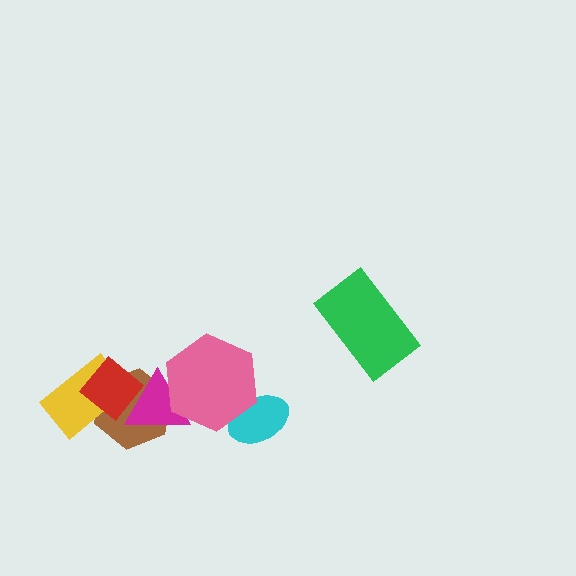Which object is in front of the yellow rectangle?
The red diamond is in front of the yellow rectangle.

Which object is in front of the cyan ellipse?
The pink hexagon is in front of the cyan ellipse.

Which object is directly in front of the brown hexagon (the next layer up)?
The yellow rectangle is directly in front of the brown hexagon.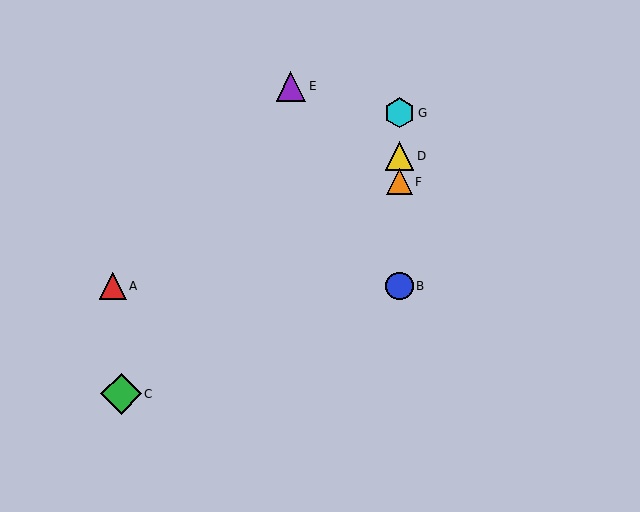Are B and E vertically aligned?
No, B is at x≈400 and E is at x≈291.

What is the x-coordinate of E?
Object E is at x≈291.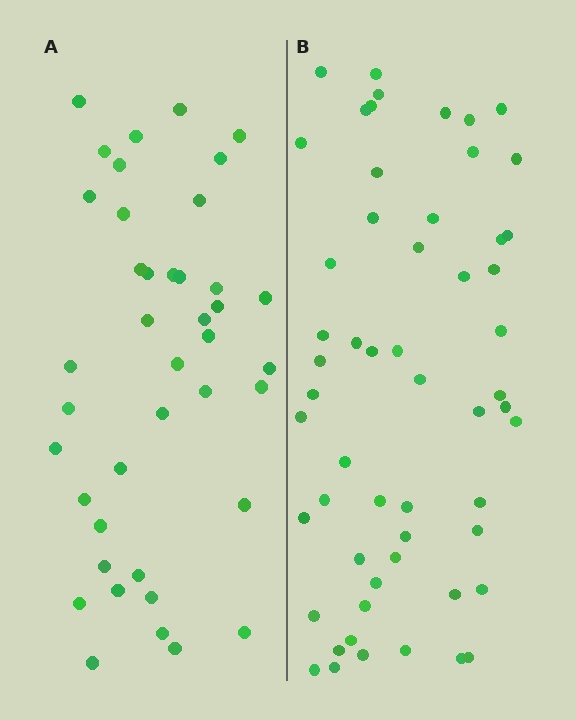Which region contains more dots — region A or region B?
Region B (the right region) has more dots.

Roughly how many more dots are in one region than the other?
Region B has approximately 15 more dots than region A.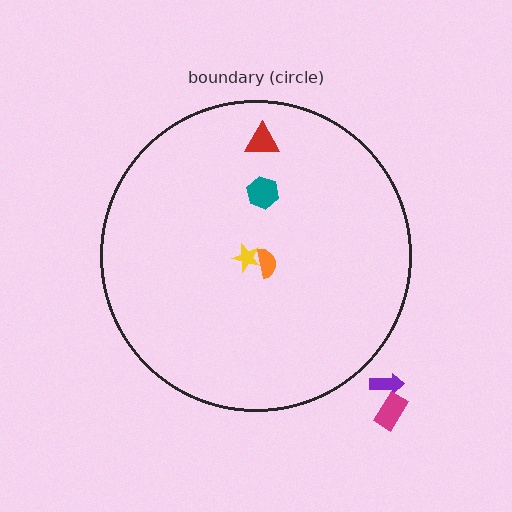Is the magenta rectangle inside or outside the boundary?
Outside.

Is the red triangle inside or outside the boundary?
Inside.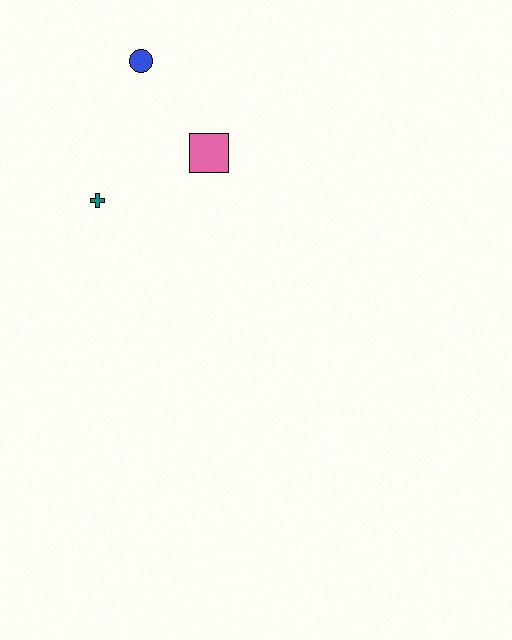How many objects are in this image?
There are 3 objects.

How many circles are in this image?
There is 1 circle.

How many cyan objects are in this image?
There are no cyan objects.